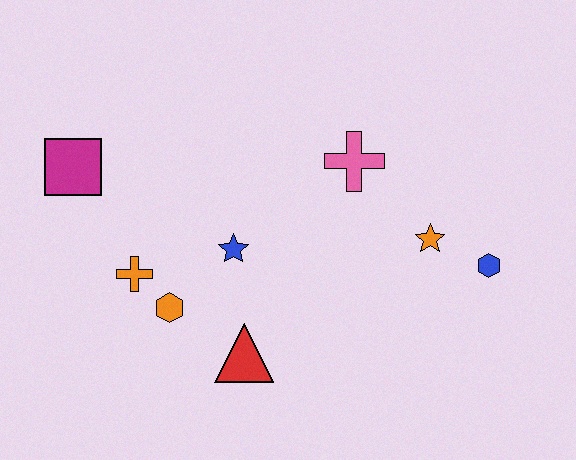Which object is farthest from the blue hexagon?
The magenta square is farthest from the blue hexagon.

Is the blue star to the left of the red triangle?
Yes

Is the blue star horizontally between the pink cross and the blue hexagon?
No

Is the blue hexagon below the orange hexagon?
No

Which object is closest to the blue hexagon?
The orange star is closest to the blue hexagon.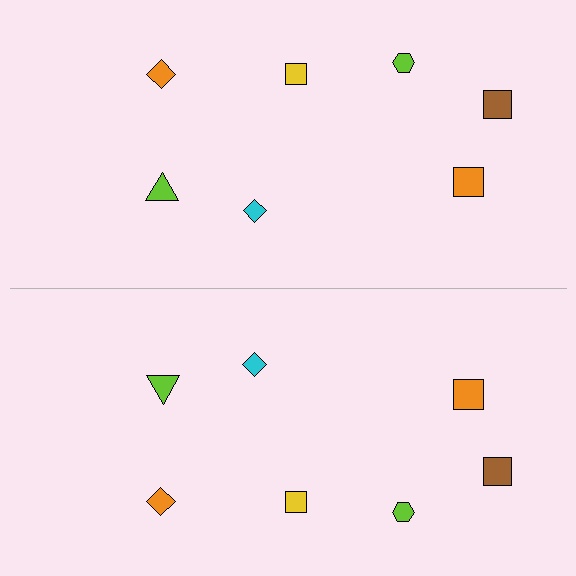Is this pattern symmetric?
Yes, this pattern has bilateral (reflection) symmetry.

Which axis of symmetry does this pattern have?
The pattern has a horizontal axis of symmetry running through the center of the image.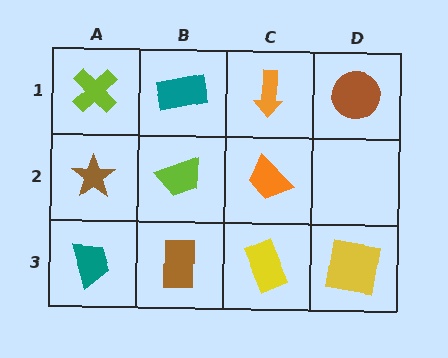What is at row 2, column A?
A brown star.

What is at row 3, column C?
A yellow rectangle.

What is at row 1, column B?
A teal rectangle.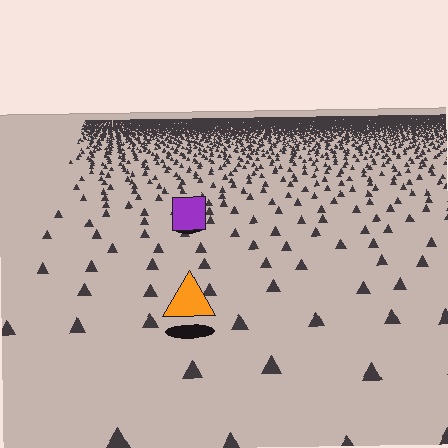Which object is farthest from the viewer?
The purple square is farthest from the viewer. It appears smaller and the ground texture around it is denser.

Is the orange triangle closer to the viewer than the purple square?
Yes. The orange triangle is closer — you can tell from the texture gradient: the ground texture is coarser near it.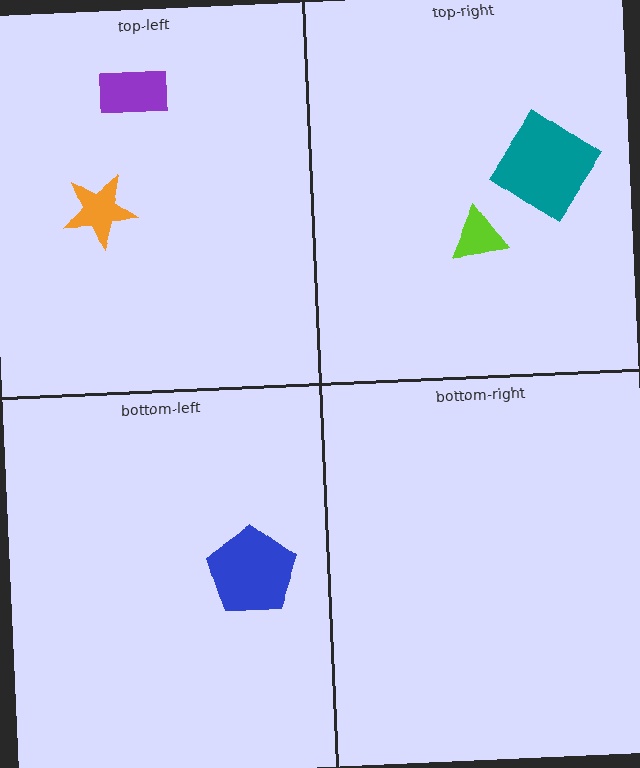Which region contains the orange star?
The top-left region.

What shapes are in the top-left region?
The purple rectangle, the orange star.